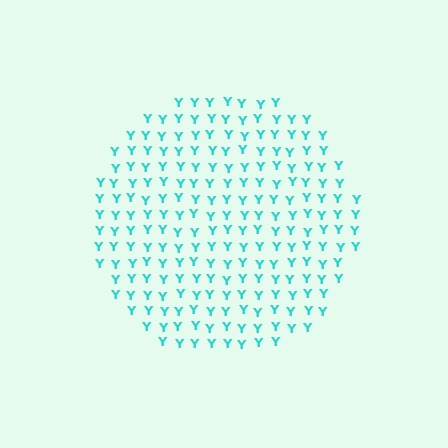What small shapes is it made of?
It is made of small letter Y's.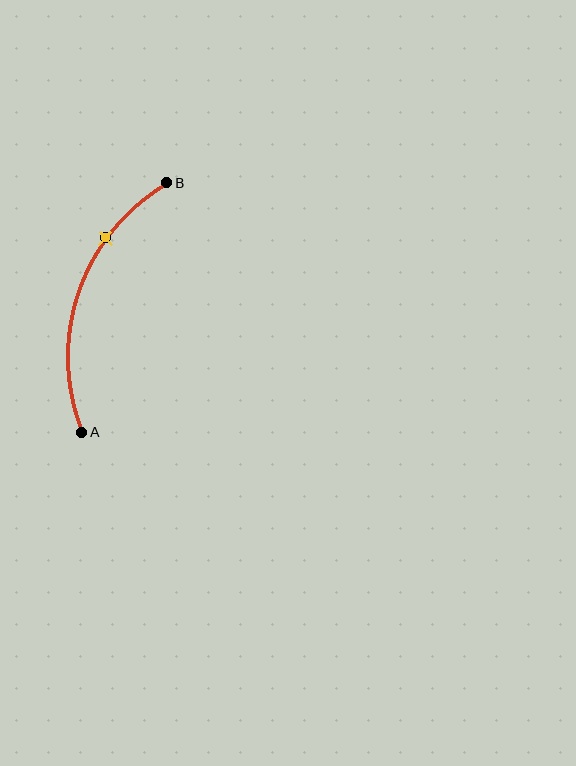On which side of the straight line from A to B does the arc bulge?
The arc bulges to the left of the straight line connecting A and B.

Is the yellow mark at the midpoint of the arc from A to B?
No. The yellow mark lies on the arc but is closer to endpoint B. The arc midpoint would be at the point on the curve equidistant along the arc from both A and B.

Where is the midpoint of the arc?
The arc midpoint is the point on the curve farthest from the straight line joining A and B. It sits to the left of that line.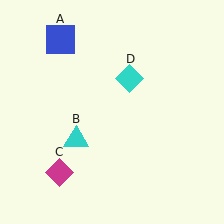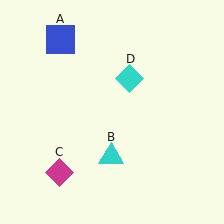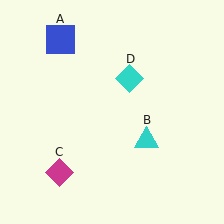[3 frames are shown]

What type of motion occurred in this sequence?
The cyan triangle (object B) rotated counterclockwise around the center of the scene.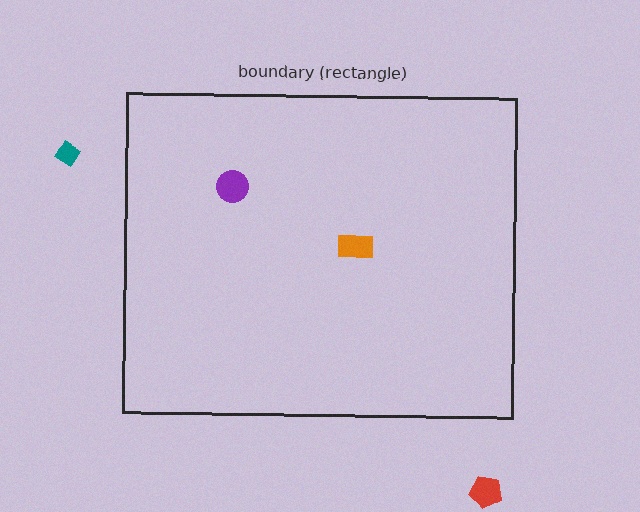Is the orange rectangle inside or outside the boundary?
Inside.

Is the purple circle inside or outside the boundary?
Inside.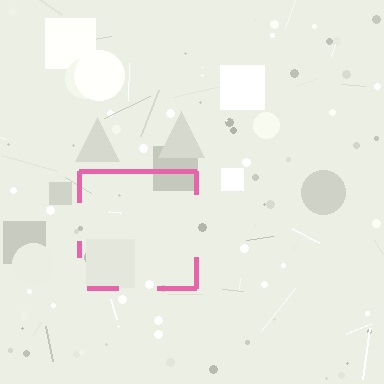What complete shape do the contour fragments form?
The contour fragments form a square.